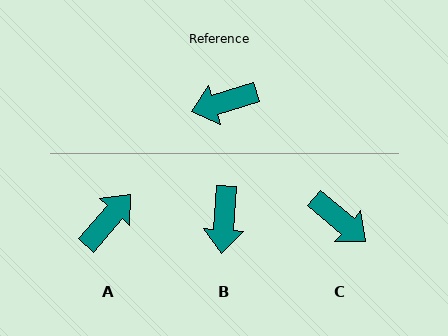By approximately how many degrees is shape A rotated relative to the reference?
Approximately 148 degrees clockwise.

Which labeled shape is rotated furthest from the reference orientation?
A, about 148 degrees away.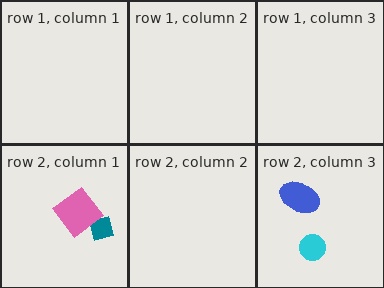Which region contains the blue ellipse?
The row 2, column 3 region.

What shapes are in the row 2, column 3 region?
The blue ellipse, the cyan circle.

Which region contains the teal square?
The row 2, column 1 region.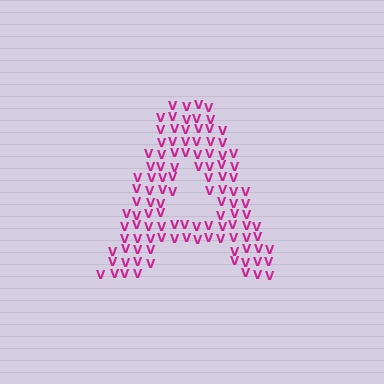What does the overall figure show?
The overall figure shows the letter A.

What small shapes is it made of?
It is made of small letter V's.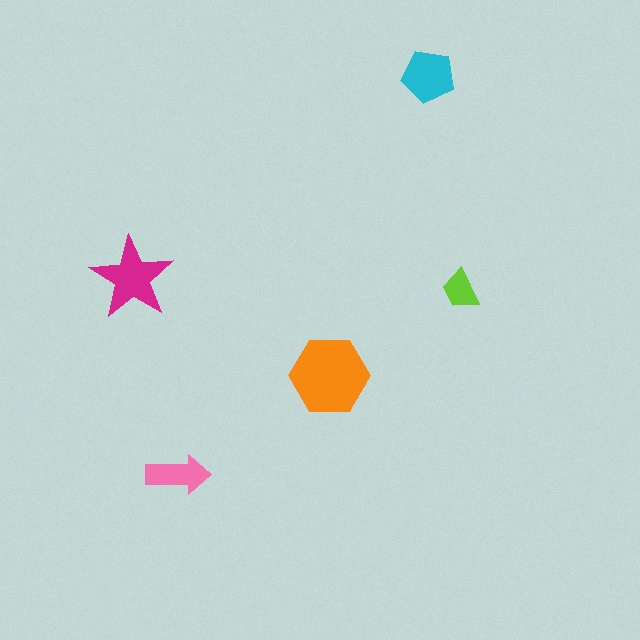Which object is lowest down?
The pink arrow is bottommost.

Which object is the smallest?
The lime trapezoid.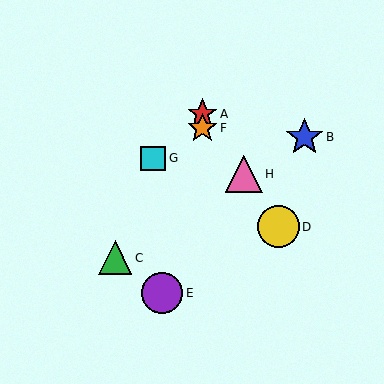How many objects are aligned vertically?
2 objects (A, F) are aligned vertically.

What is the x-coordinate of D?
Object D is at x≈278.